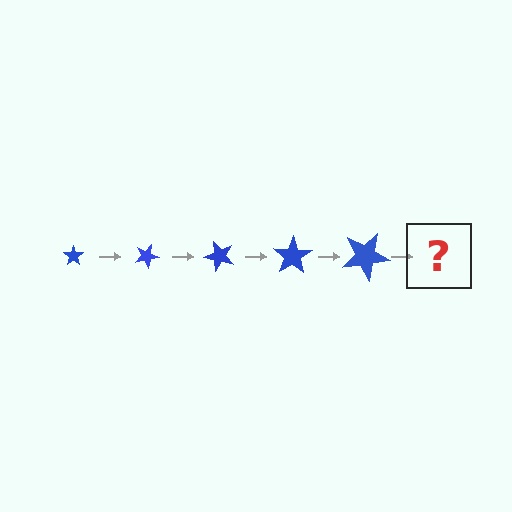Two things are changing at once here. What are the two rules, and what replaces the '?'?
The two rules are that the star grows larger each step and it rotates 25 degrees each step. The '?' should be a star, larger than the previous one and rotated 125 degrees from the start.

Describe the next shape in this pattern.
It should be a star, larger than the previous one and rotated 125 degrees from the start.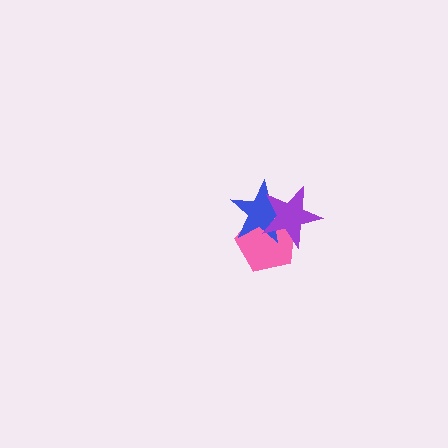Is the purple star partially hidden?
No, no other shape covers it.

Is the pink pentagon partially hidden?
Yes, it is partially covered by another shape.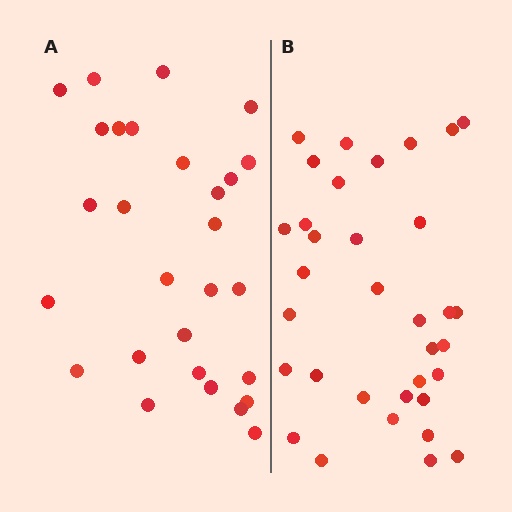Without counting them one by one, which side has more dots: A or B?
Region B (the right region) has more dots.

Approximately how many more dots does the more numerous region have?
Region B has about 6 more dots than region A.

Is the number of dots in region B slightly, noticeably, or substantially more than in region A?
Region B has only slightly more — the two regions are fairly close. The ratio is roughly 1.2 to 1.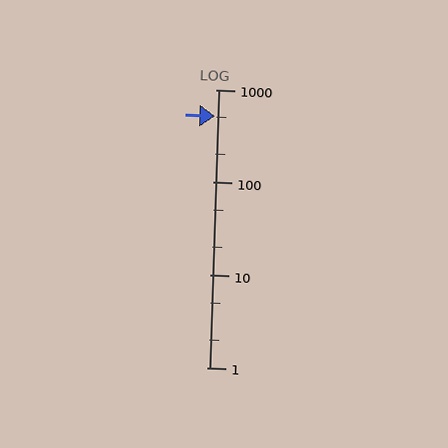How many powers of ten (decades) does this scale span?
The scale spans 3 decades, from 1 to 1000.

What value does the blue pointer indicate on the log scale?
The pointer indicates approximately 520.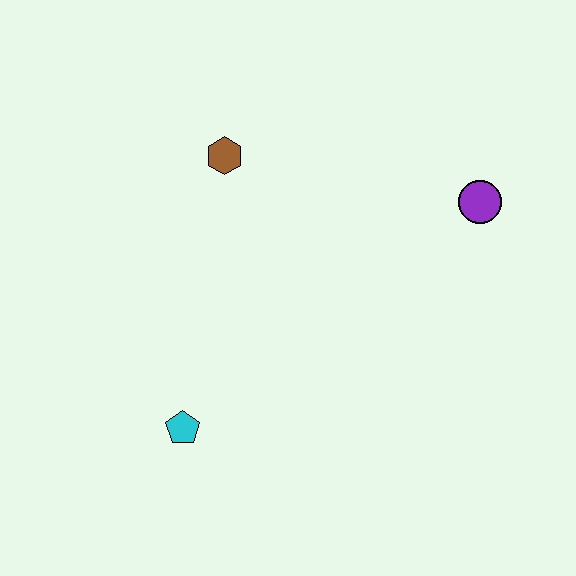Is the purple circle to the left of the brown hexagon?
No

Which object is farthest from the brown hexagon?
The cyan pentagon is farthest from the brown hexagon.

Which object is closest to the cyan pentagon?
The brown hexagon is closest to the cyan pentagon.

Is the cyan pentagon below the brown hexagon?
Yes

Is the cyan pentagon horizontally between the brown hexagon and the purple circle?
No